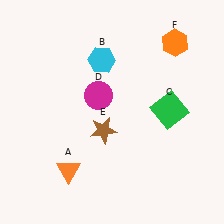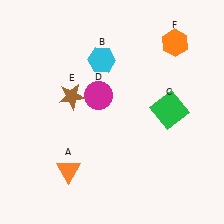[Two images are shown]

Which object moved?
The brown star (E) moved up.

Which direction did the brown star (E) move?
The brown star (E) moved up.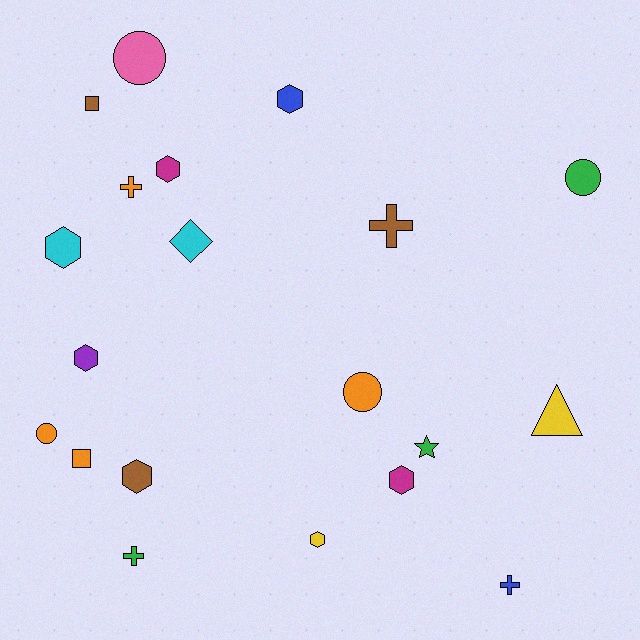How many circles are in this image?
There are 4 circles.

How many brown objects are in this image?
There are 3 brown objects.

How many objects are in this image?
There are 20 objects.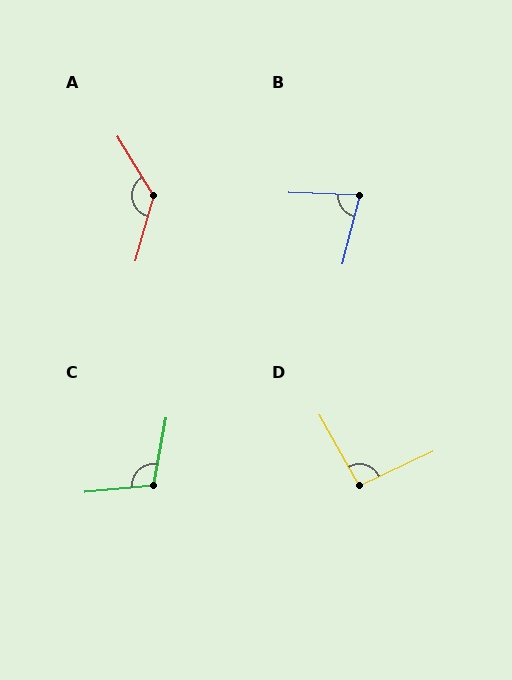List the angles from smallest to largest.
B (77°), D (94°), C (106°), A (133°).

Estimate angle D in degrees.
Approximately 94 degrees.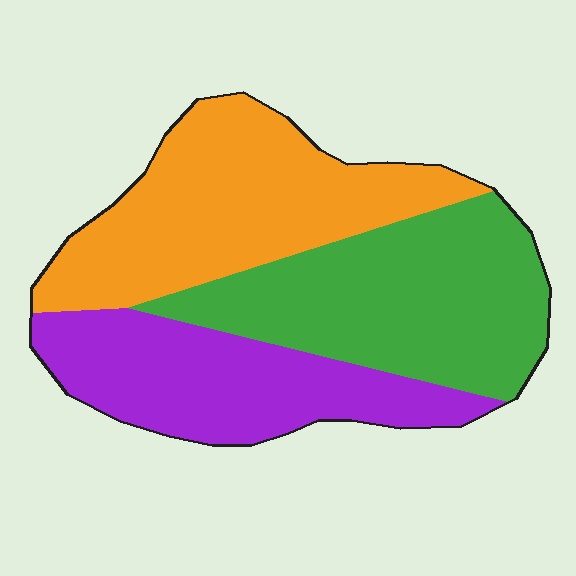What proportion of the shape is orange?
Orange covers 36% of the shape.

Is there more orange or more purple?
Orange.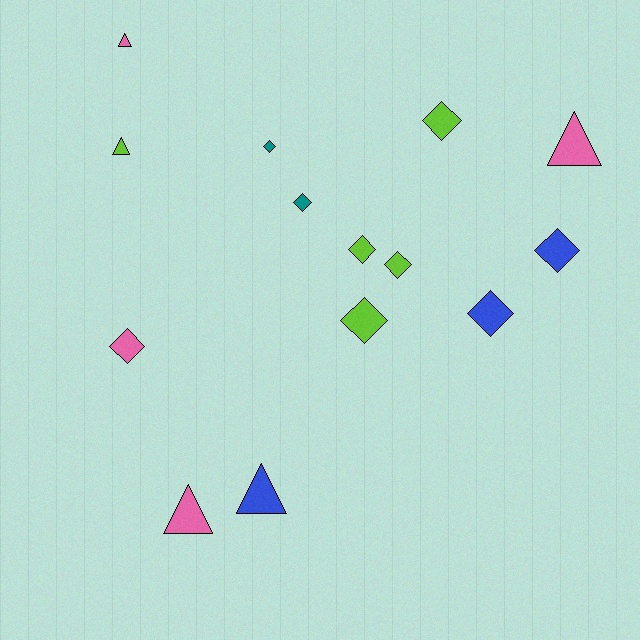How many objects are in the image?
There are 14 objects.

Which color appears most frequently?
Lime, with 5 objects.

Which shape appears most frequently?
Diamond, with 9 objects.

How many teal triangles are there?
There are no teal triangles.